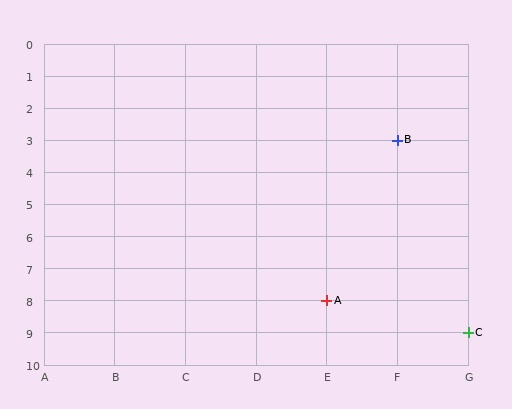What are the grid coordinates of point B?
Point B is at grid coordinates (F, 3).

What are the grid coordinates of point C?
Point C is at grid coordinates (G, 9).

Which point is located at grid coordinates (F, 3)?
Point B is at (F, 3).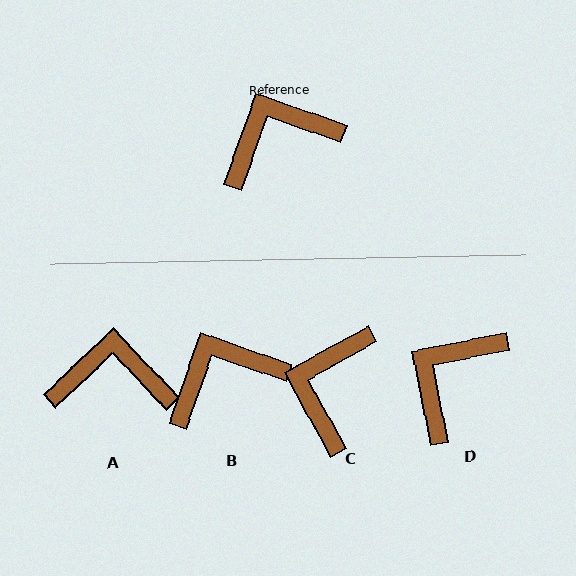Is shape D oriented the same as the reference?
No, it is off by about 30 degrees.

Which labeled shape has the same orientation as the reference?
B.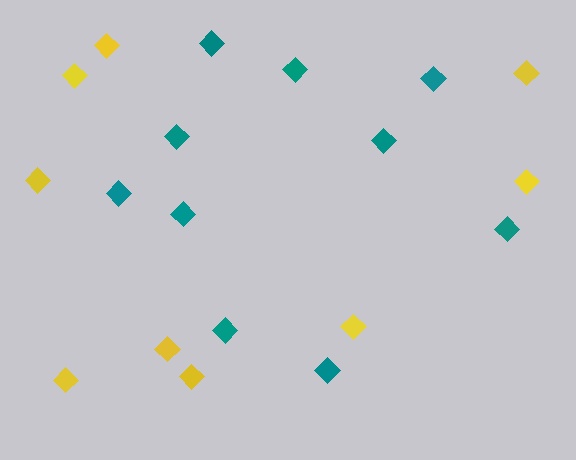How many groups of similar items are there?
There are 2 groups: one group of yellow diamonds (9) and one group of teal diamonds (10).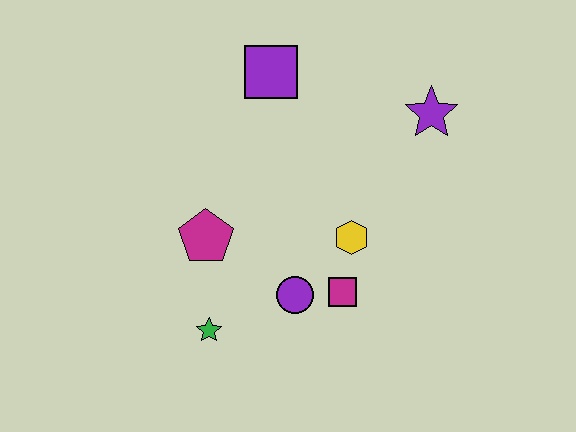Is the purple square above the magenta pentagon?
Yes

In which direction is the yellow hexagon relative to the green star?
The yellow hexagon is to the right of the green star.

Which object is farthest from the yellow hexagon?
The purple square is farthest from the yellow hexagon.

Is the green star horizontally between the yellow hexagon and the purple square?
No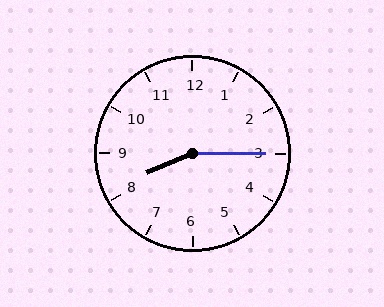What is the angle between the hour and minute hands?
Approximately 158 degrees.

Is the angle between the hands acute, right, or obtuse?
It is obtuse.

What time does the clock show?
8:15.